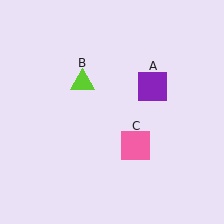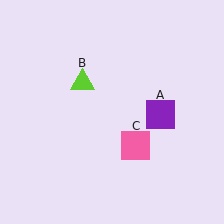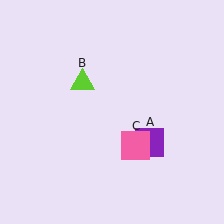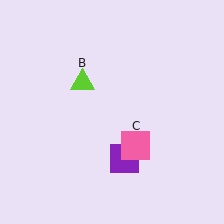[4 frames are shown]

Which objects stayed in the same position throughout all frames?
Lime triangle (object B) and pink square (object C) remained stationary.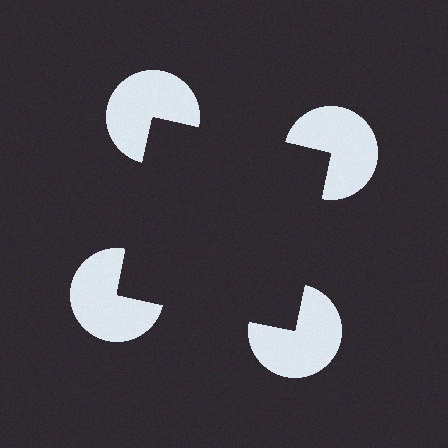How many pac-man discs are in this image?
There are 4 — one at each vertex of the illusory square.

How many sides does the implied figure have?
4 sides.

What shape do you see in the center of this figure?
An illusory square — its edges are inferred from the aligned wedge cuts in the pac-man discs, not physically drawn.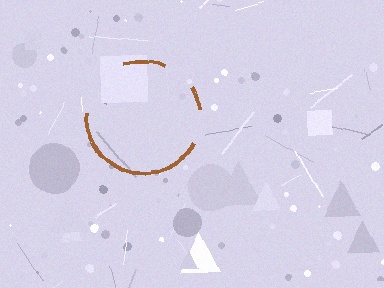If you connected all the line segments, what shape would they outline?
They would outline a circle.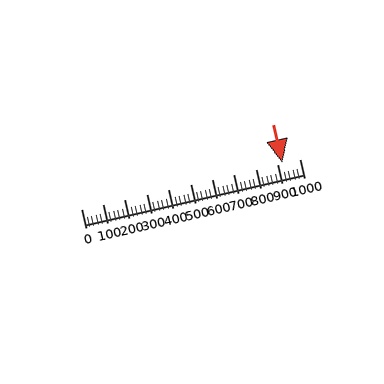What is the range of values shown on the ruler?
The ruler shows values from 0 to 1000.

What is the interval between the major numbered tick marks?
The major tick marks are spaced 100 units apart.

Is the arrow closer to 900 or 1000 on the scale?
The arrow is closer to 900.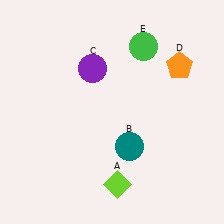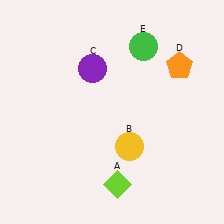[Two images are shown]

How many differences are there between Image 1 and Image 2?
There is 1 difference between the two images.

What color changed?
The circle (B) changed from teal in Image 1 to yellow in Image 2.